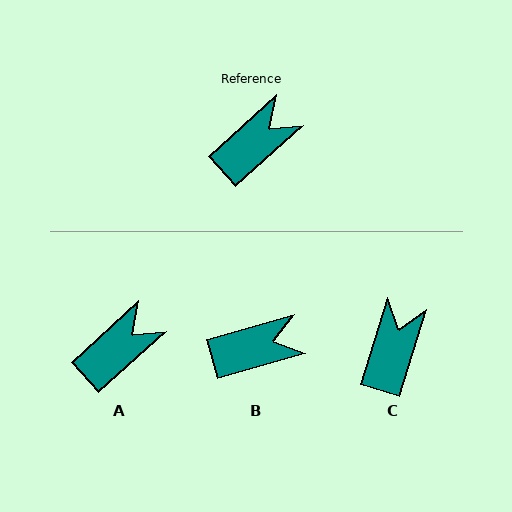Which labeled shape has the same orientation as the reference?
A.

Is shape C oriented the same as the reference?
No, it is off by about 31 degrees.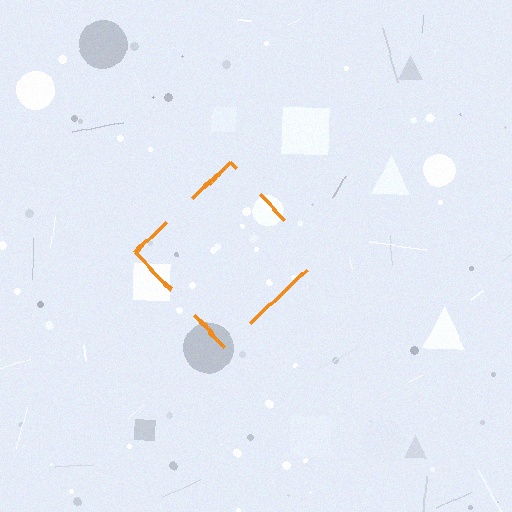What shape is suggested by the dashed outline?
The dashed outline suggests a diamond.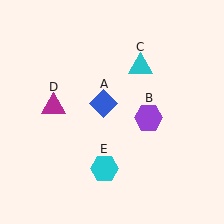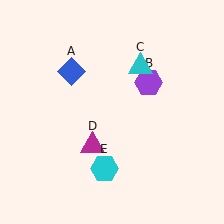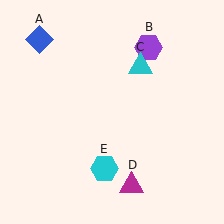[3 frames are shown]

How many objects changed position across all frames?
3 objects changed position: blue diamond (object A), purple hexagon (object B), magenta triangle (object D).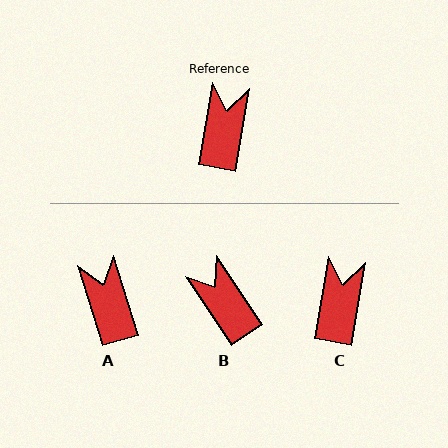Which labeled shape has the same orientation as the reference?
C.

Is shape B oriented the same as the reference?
No, it is off by about 44 degrees.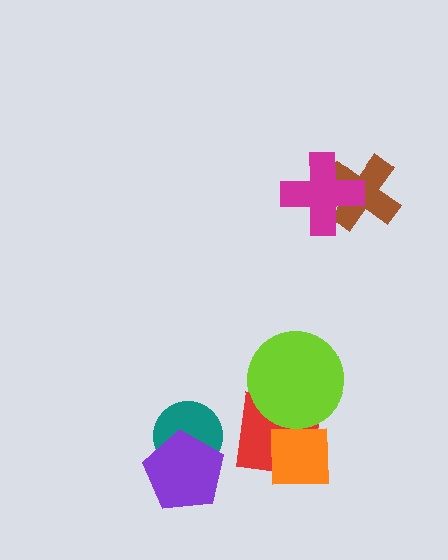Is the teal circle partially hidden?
Yes, it is partially covered by another shape.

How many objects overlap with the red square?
2 objects overlap with the red square.